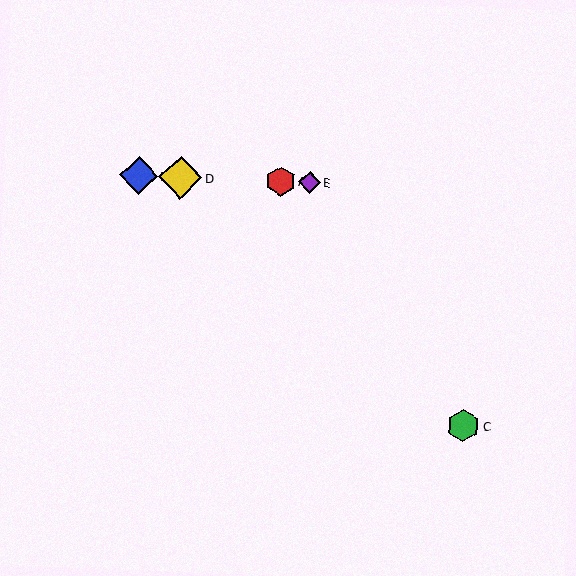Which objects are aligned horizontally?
Objects A, B, D, E are aligned horizontally.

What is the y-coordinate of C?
Object C is at y≈426.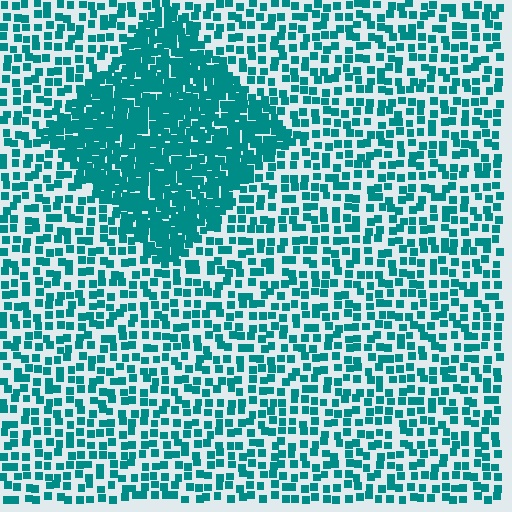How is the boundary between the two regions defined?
The boundary is defined by a change in element density (approximately 2.3x ratio). All elements are the same color, size, and shape.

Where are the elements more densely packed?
The elements are more densely packed inside the diamond boundary.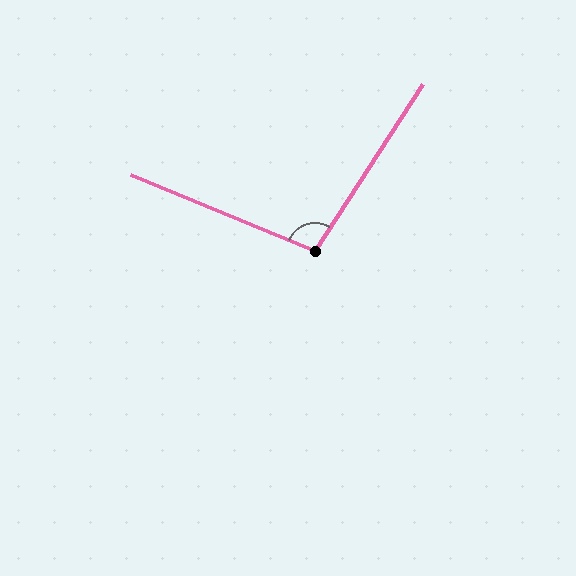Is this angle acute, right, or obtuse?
It is obtuse.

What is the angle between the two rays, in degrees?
Approximately 101 degrees.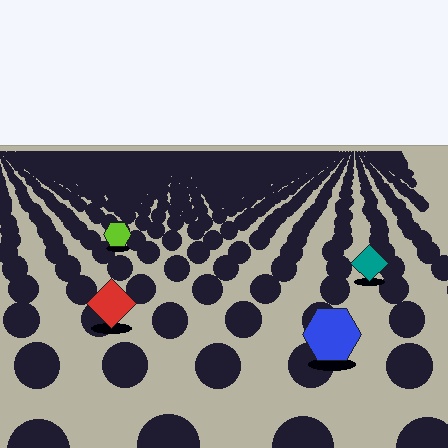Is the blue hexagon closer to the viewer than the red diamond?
Yes. The blue hexagon is closer — you can tell from the texture gradient: the ground texture is coarser near it.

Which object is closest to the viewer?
The blue hexagon is closest. The texture marks near it are larger and more spread out.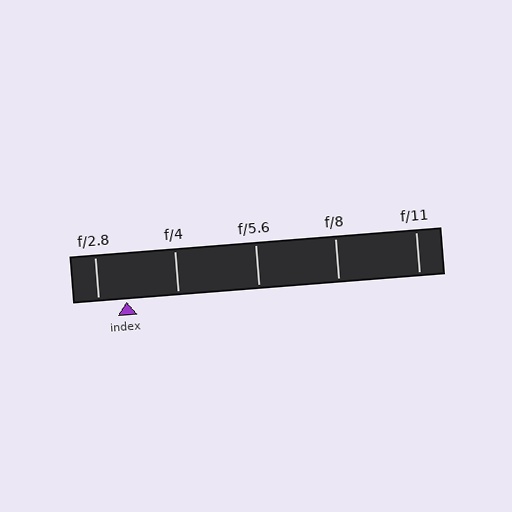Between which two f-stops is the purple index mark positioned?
The index mark is between f/2.8 and f/4.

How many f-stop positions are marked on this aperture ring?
There are 5 f-stop positions marked.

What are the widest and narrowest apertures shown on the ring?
The widest aperture shown is f/2.8 and the narrowest is f/11.